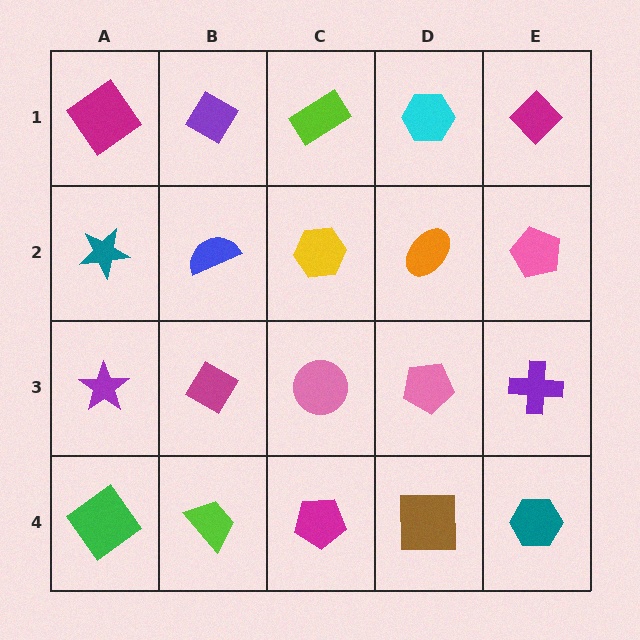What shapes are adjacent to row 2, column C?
A lime rectangle (row 1, column C), a pink circle (row 3, column C), a blue semicircle (row 2, column B), an orange ellipse (row 2, column D).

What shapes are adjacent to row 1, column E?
A pink pentagon (row 2, column E), a cyan hexagon (row 1, column D).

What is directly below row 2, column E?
A purple cross.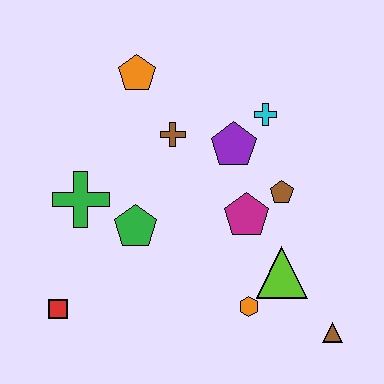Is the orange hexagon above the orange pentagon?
No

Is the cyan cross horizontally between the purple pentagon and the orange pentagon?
No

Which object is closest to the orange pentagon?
The brown cross is closest to the orange pentagon.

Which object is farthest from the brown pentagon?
The red square is farthest from the brown pentagon.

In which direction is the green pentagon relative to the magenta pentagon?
The green pentagon is to the left of the magenta pentagon.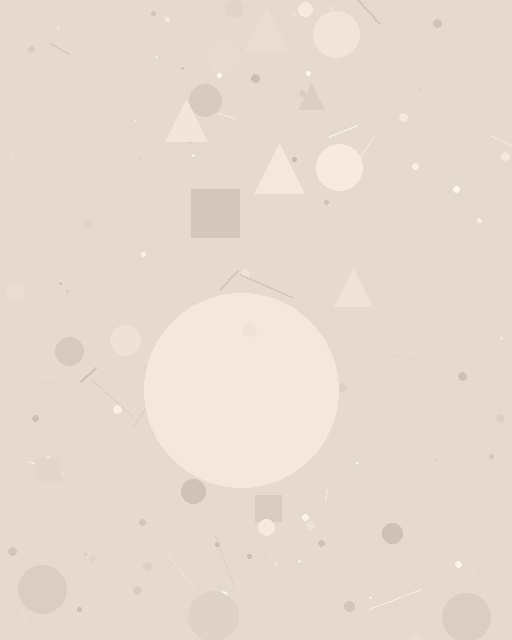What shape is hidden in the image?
A circle is hidden in the image.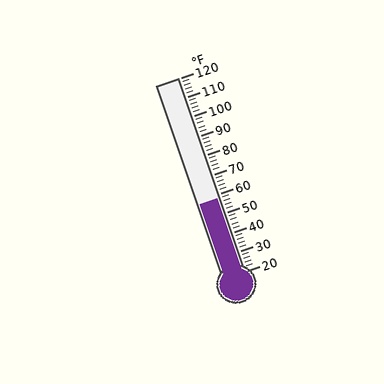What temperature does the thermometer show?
The thermometer shows approximately 58°F.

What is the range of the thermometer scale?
The thermometer scale ranges from 20°F to 120°F.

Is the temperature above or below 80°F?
The temperature is below 80°F.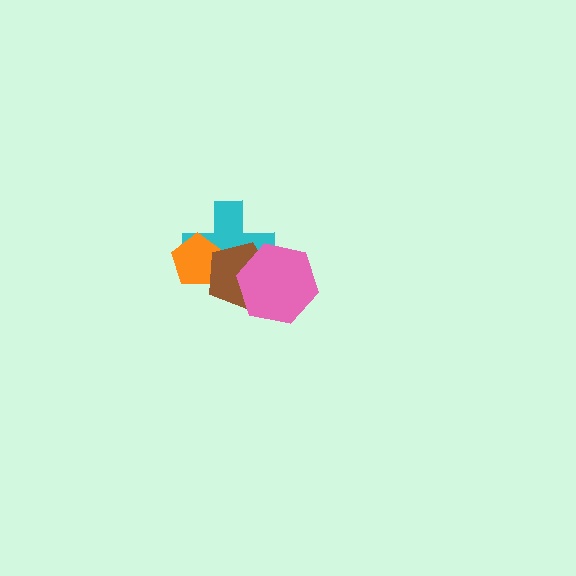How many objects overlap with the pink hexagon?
2 objects overlap with the pink hexagon.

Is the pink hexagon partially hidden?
No, no other shape covers it.